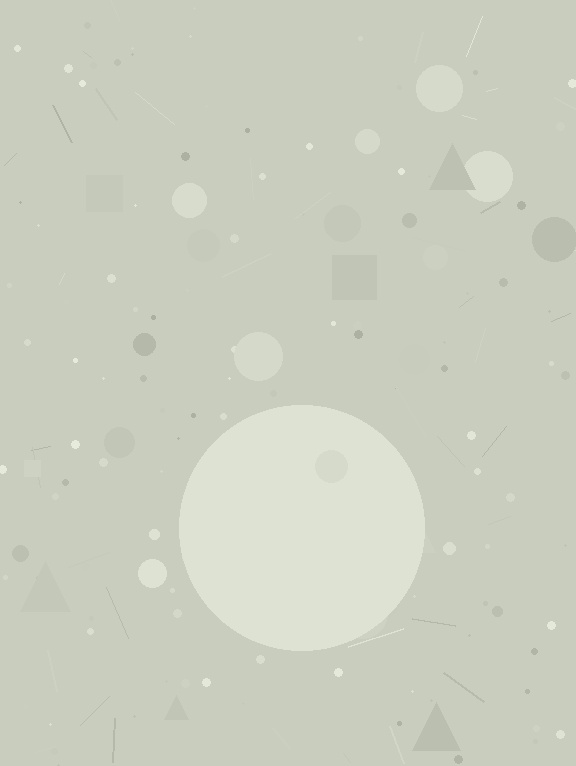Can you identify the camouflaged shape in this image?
The camouflaged shape is a circle.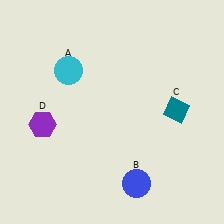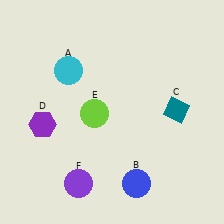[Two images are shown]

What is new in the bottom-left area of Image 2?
A purple circle (F) was added in the bottom-left area of Image 2.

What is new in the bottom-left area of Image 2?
A lime circle (E) was added in the bottom-left area of Image 2.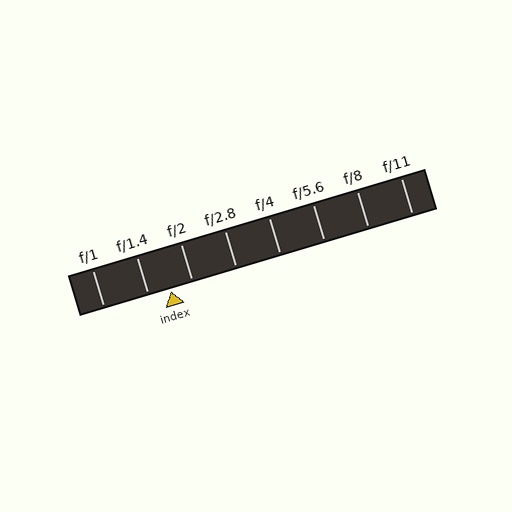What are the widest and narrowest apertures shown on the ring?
The widest aperture shown is f/1 and the narrowest is f/11.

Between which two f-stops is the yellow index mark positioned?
The index mark is between f/1.4 and f/2.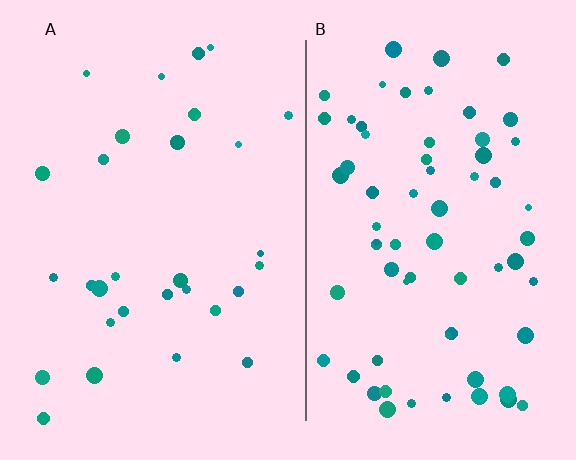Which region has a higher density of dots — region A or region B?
B (the right).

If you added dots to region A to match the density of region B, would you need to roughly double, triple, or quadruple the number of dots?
Approximately double.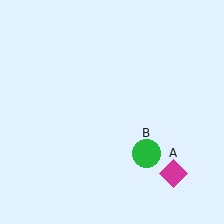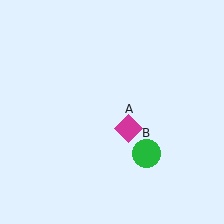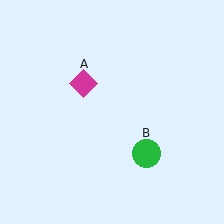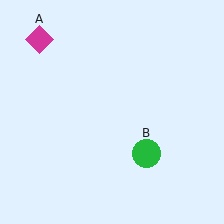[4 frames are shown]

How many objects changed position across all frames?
1 object changed position: magenta diamond (object A).